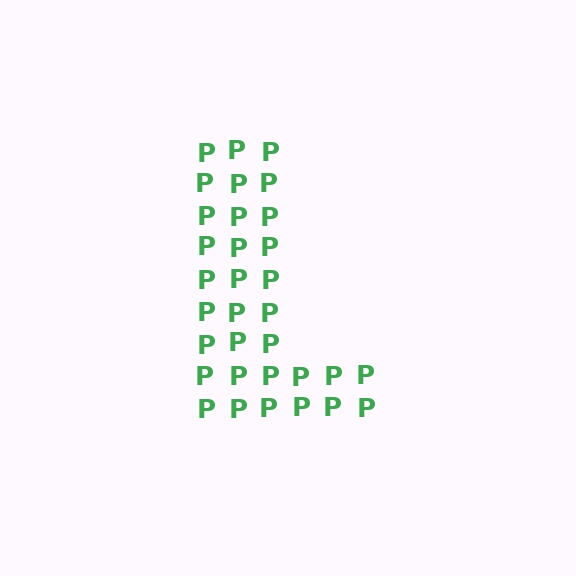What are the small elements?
The small elements are letter P's.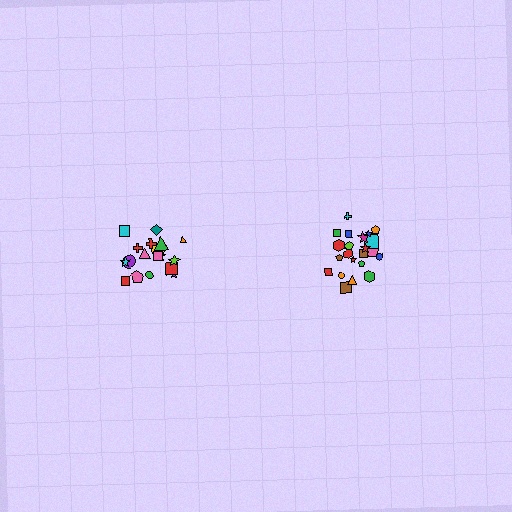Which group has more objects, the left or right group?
The right group.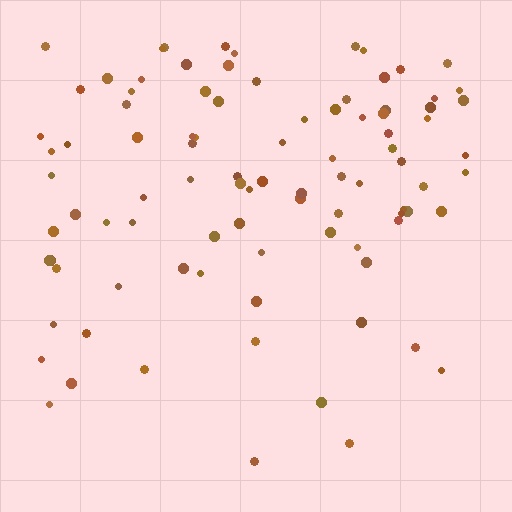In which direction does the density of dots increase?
From bottom to top, with the top side densest.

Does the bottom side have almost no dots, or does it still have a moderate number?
Still a moderate number, just noticeably fewer than the top.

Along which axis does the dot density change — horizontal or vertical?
Vertical.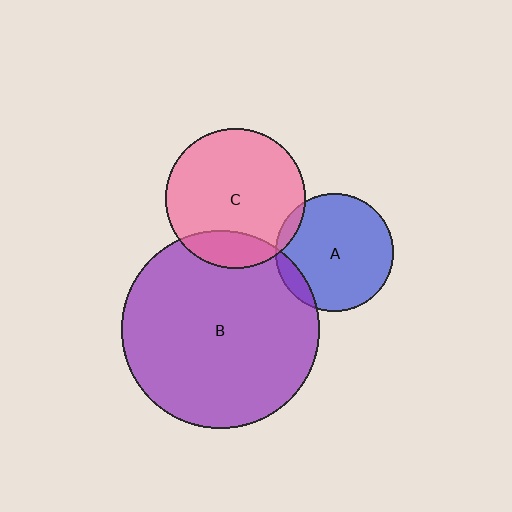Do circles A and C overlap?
Yes.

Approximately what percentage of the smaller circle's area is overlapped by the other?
Approximately 5%.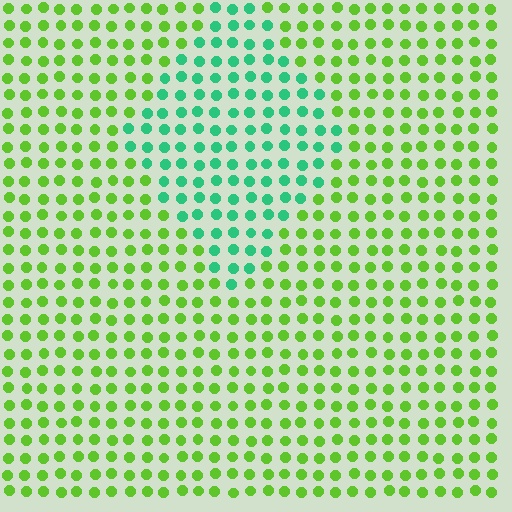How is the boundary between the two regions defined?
The boundary is defined purely by a slight shift in hue (about 52 degrees). Spacing, size, and orientation are identical on both sides.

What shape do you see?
I see a diamond.